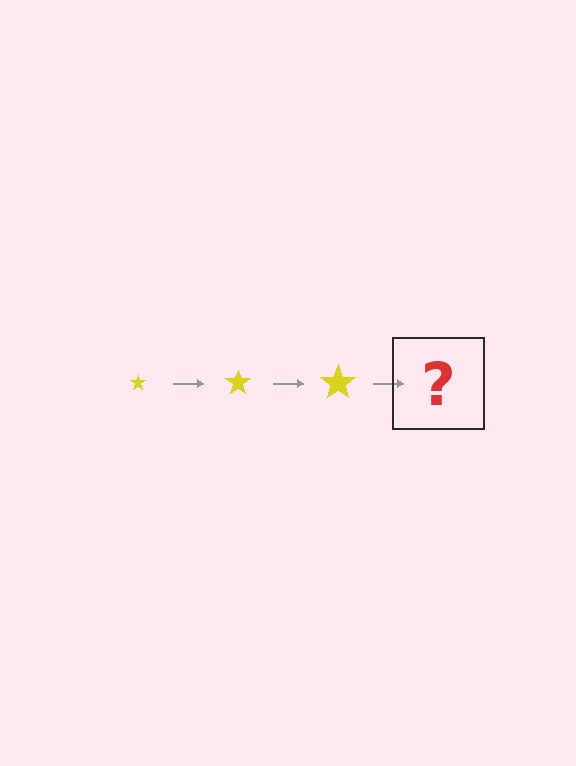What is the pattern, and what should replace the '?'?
The pattern is that the star gets progressively larger each step. The '?' should be a yellow star, larger than the previous one.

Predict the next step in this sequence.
The next step is a yellow star, larger than the previous one.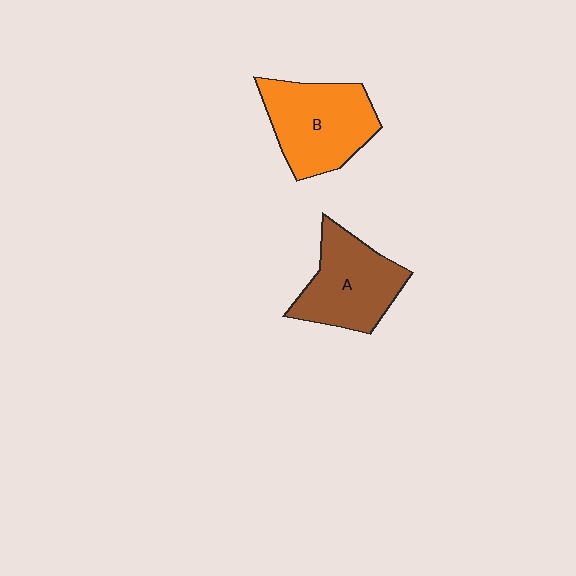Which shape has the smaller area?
Shape A (brown).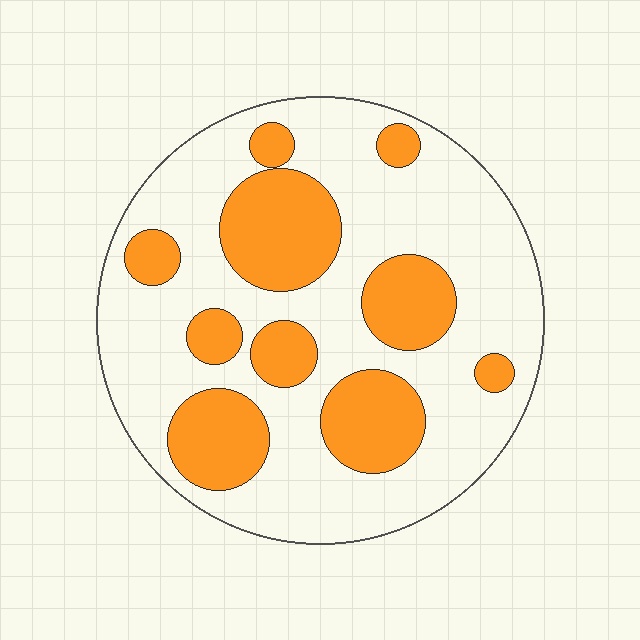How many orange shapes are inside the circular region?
10.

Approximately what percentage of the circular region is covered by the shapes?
Approximately 30%.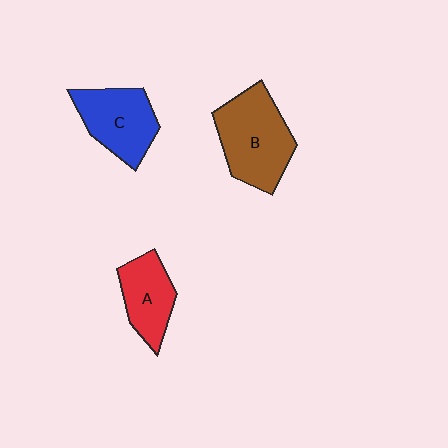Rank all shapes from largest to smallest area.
From largest to smallest: B (brown), C (blue), A (red).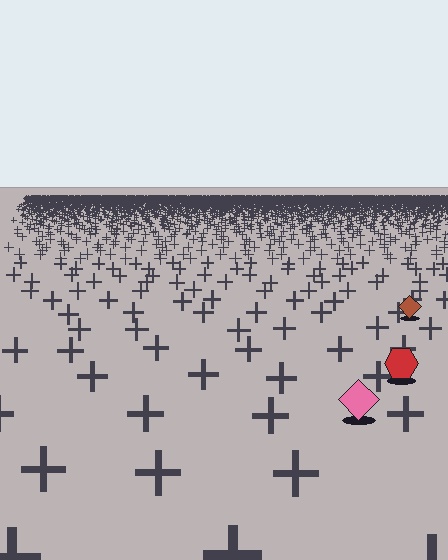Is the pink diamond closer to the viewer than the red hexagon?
Yes. The pink diamond is closer — you can tell from the texture gradient: the ground texture is coarser near it.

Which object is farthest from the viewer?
The brown diamond is farthest from the viewer. It appears smaller and the ground texture around it is denser.